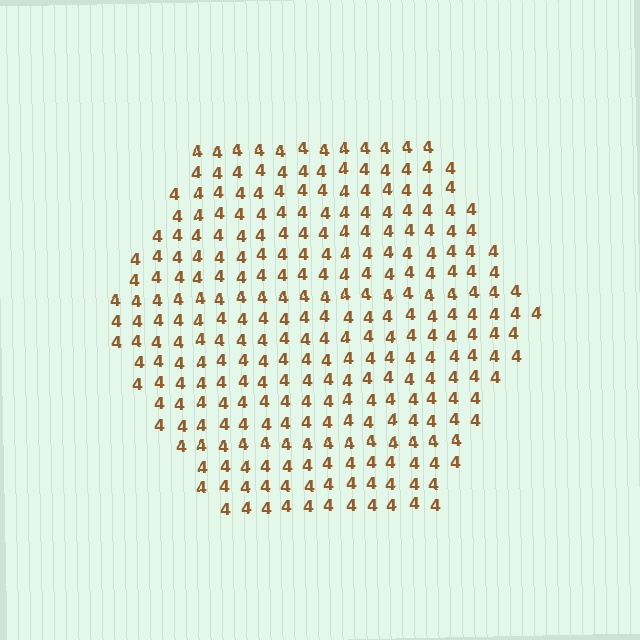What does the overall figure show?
The overall figure shows a hexagon.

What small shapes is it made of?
It is made of small digit 4's.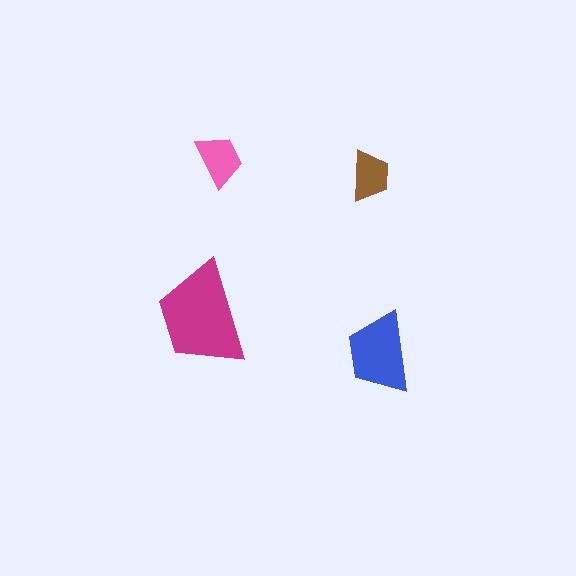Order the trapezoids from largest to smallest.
the magenta one, the blue one, the pink one, the brown one.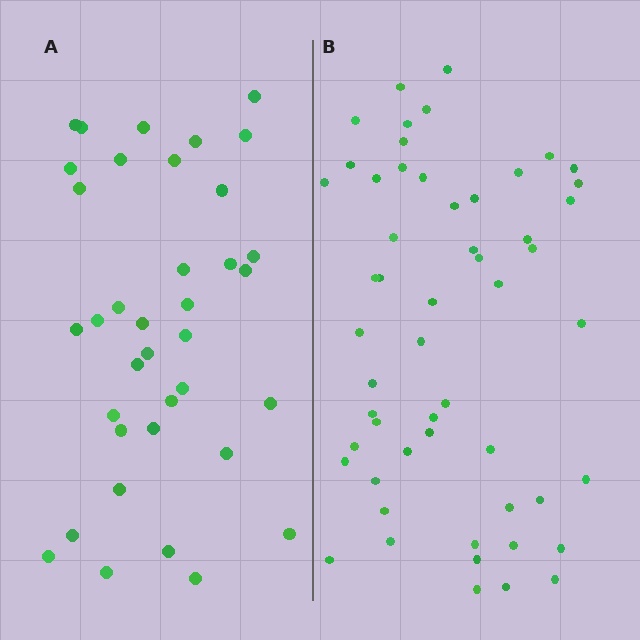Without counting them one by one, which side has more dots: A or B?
Region B (the right region) has more dots.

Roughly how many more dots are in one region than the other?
Region B has approximately 15 more dots than region A.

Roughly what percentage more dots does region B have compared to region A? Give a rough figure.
About 45% more.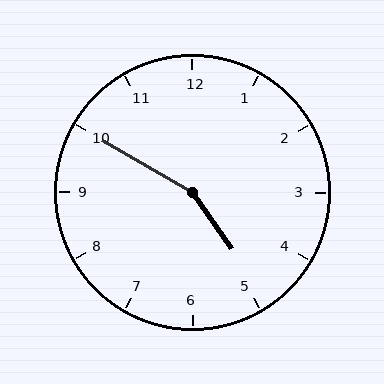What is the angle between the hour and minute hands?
Approximately 155 degrees.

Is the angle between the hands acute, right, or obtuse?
It is obtuse.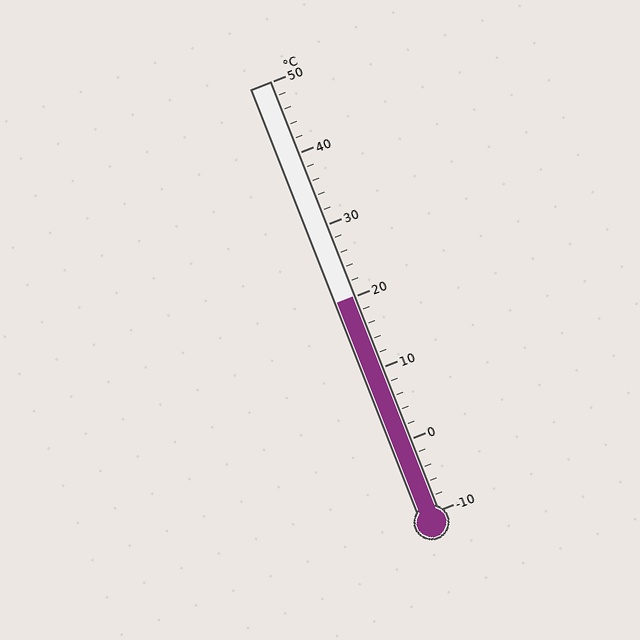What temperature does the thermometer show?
The thermometer shows approximately 20°C.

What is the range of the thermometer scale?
The thermometer scale ranges from -10°C to 50°C.